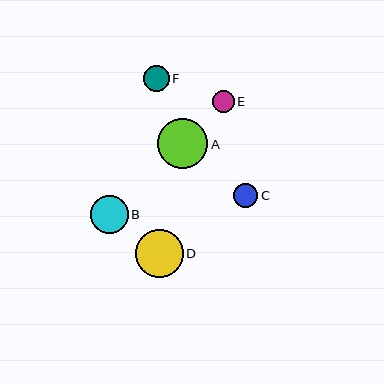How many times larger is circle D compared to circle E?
Circle D is approximately 2.2 times the size of circle E.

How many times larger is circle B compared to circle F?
Circle B is approximately 1.4 times the size of circle F.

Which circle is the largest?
Circle A is the largest with a size of approximately 50 pixels.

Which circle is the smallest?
Circle E is the smallest with a size of approximately 22 pixels.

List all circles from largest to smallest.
From largest to smallest: A, D, B, F, C, E.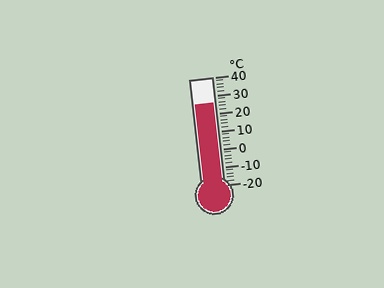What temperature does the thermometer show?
The thermometer shows approximately 26°C.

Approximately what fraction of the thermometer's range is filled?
The thermometer is filled to approximately 75% of its range.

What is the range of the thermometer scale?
The thermometer scale ranges from -20°C to 40°C.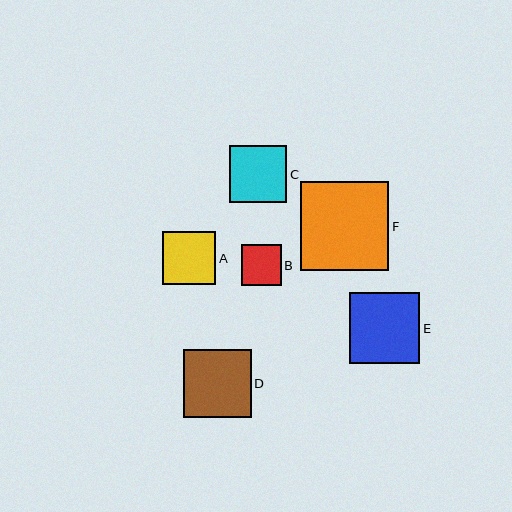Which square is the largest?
Square F is the largest with a size of approximately 89 pixels.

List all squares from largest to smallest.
From largest to smallest: F, E, D, C, A, B.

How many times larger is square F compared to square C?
Square F is approximately 1.6 times the size of square C.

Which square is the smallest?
Square B is the smallest with a size of approximately 40 pixels.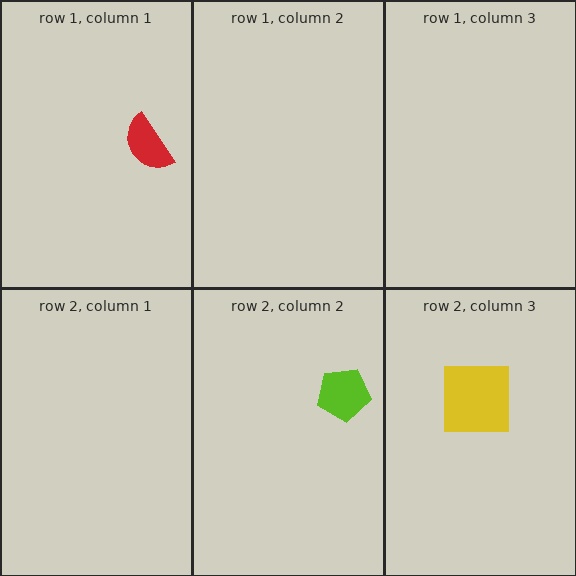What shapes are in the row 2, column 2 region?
The lime pentagon.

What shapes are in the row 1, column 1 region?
The red semicircle.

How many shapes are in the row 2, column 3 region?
1.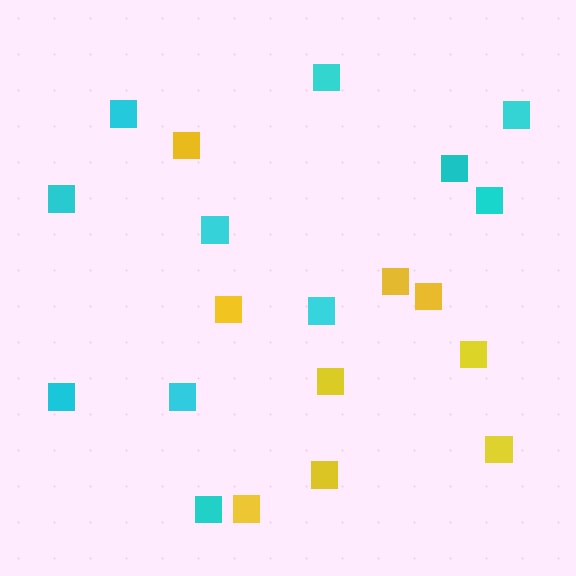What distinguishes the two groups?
There are 2 groups: one group of yellow squares (9) and one group of cyan squares (11).